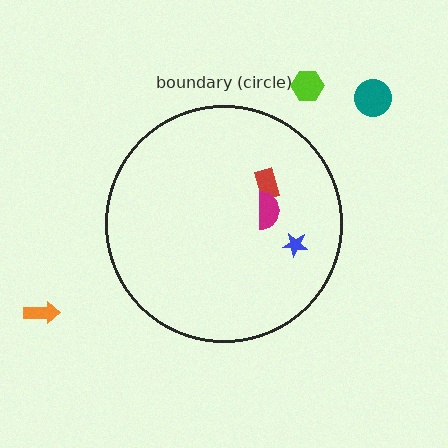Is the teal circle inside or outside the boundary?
Outside.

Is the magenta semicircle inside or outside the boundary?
Inside.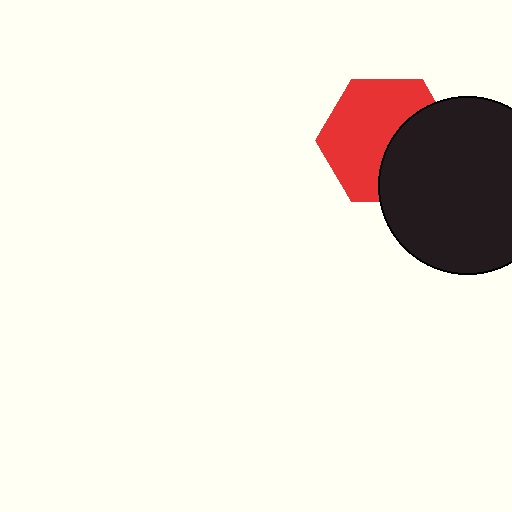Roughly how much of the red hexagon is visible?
About half of it is visible (roughly 61%).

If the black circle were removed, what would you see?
You would see the complete red hexagon.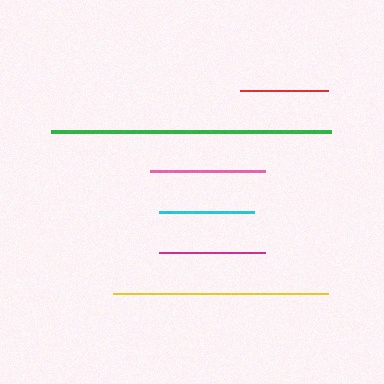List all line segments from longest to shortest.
From longest to shortest: green, yellow, pink, magenta, cyan, red.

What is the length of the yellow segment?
The yellow segment is approximately 215 pixels long.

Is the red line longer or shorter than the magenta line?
The magenta line is longer than the red line.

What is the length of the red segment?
The red segment is approximately 88 pixels long.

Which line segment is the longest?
The green line is the longest at approximately 281 pixels.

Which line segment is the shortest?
The red line is the shortest at approximately 88 pixels.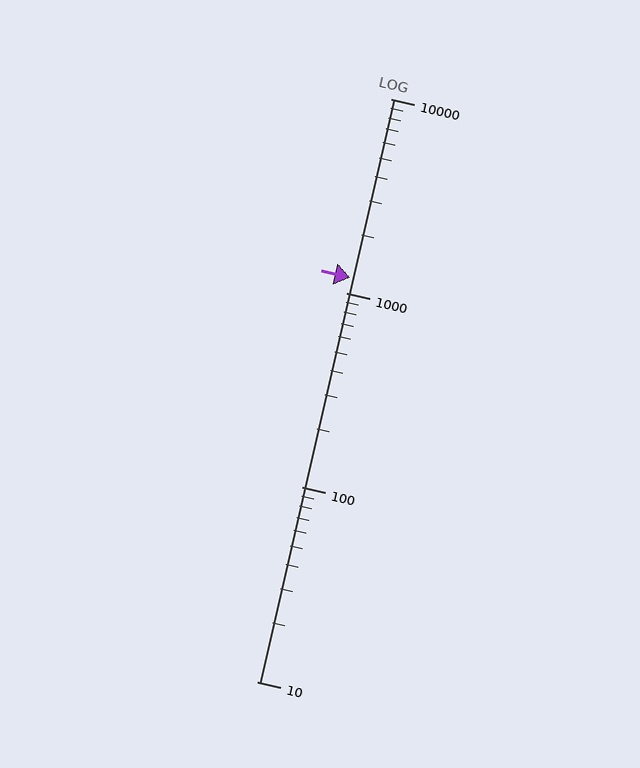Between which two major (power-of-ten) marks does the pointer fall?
The pointer is between 1000 and 10000.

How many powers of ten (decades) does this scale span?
The scale spans 3 decades, from 10 to 10000.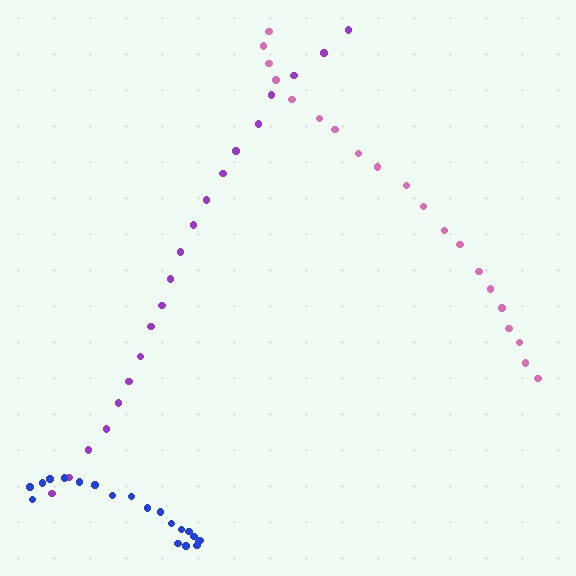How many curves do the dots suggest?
There are 3 distinct paths.